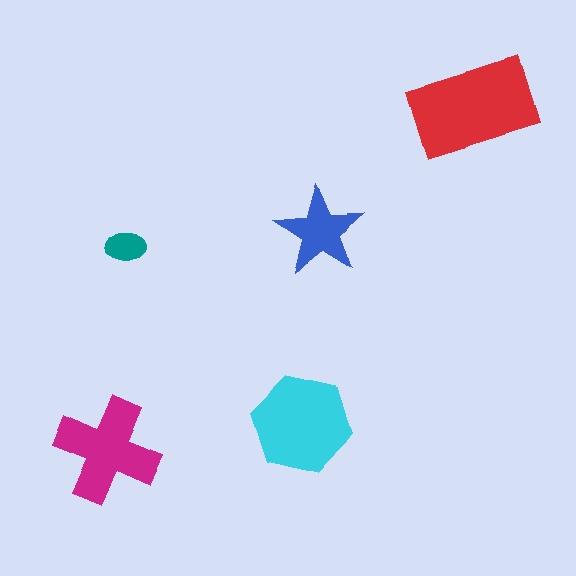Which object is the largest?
The red rectangle.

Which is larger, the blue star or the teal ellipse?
The blue star.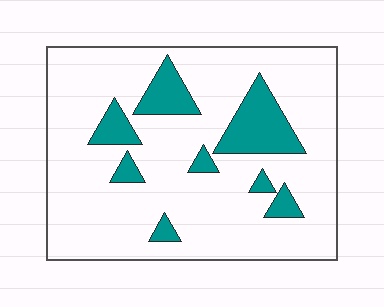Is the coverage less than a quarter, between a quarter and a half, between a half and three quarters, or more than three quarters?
Less than a quarter.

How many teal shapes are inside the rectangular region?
8.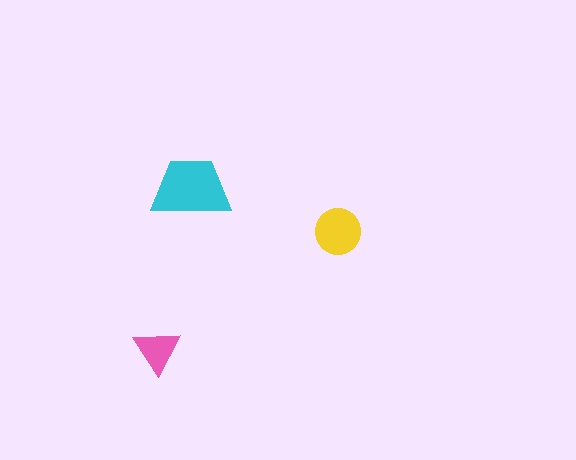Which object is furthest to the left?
The pink triangle is leftmost.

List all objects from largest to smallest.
The cyan trapezoid, the yellow circle, the pink triangle.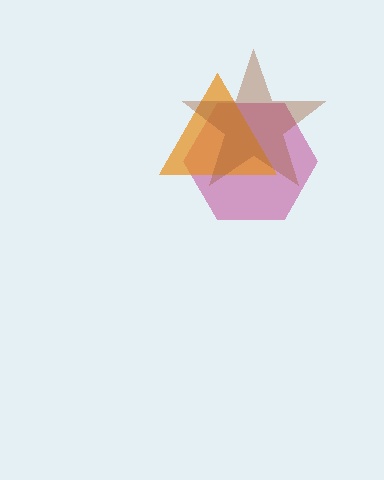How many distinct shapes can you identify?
There are 3 distinct shapes: a magenta hexagon, an orange triangle, a brown star.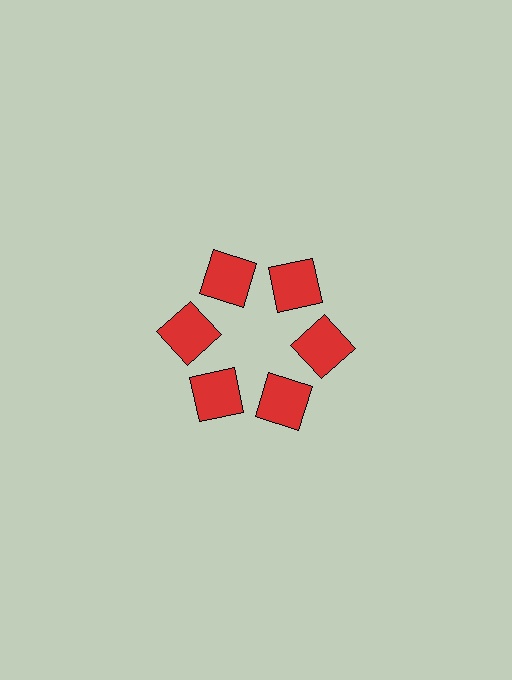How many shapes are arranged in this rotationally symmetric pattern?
There are 6 shapes, arranged in 6 groups of 1.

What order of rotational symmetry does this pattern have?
This pattern has 6-fold rotational symmetry.